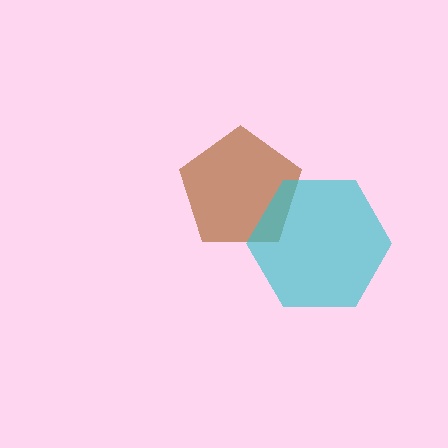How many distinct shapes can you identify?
There are 2 distinct shapes: a brown pentagon, a cyan hexagon.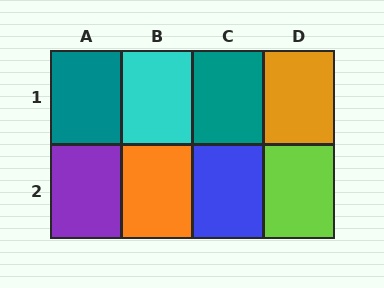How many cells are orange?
2 cells are orange.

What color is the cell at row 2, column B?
Orange.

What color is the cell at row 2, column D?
Lime.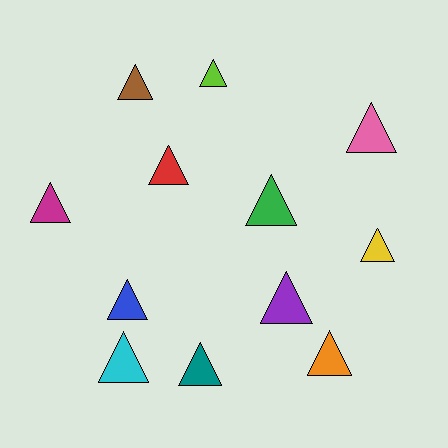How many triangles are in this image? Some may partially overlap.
There are 12 triangles.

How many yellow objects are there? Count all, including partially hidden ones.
There is 1 yellow object.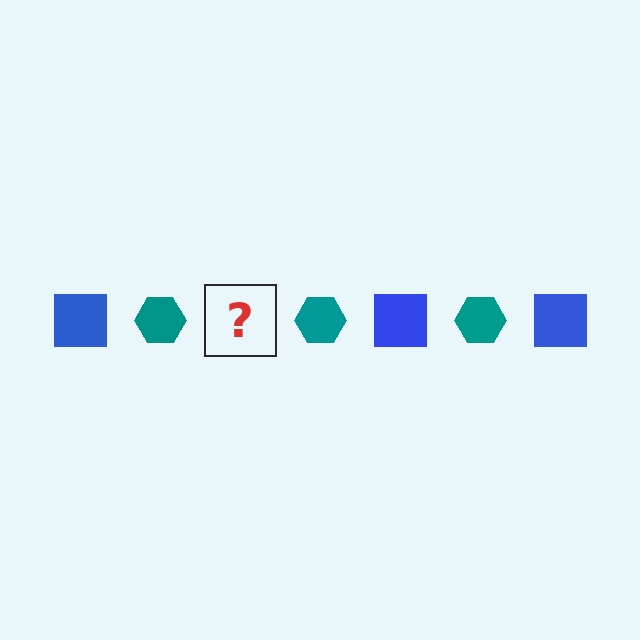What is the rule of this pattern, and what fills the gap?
The rule is that the pattern alternates between blue square and teal hexagon. The gap should be filled with a blue square.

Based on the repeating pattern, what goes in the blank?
The blank should be a blue square.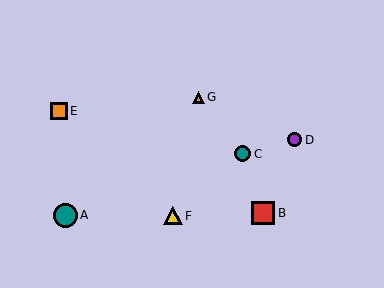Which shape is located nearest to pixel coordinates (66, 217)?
The teal circle (labeled A) at (66, 215) is nearest to that location.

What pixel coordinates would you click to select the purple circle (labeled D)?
Click at (295, 140) to select the purple circle D.